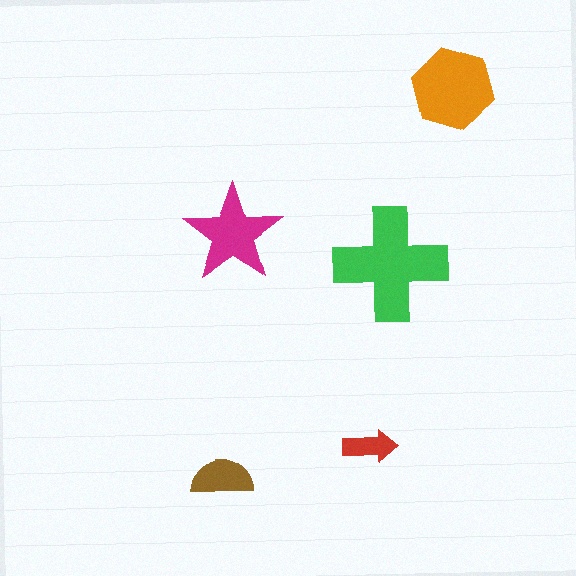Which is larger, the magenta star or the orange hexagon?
The orange hexagon.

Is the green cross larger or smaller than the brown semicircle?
Larger.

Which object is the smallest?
The red arrow.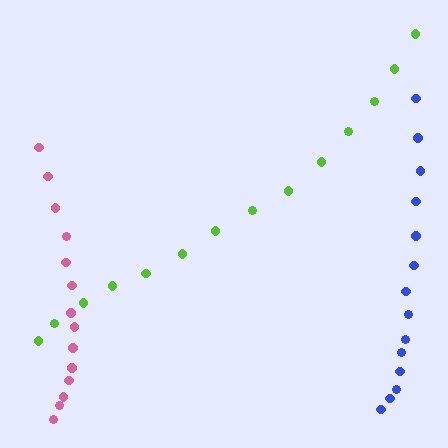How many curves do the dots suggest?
There are 3 distinct paths.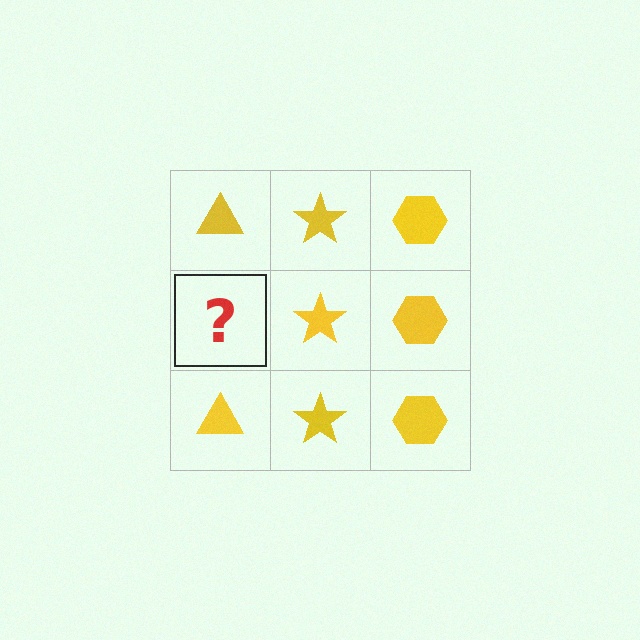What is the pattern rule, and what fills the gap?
The rule is that each column has a consistent shape. The gap should be filled with a yellow triangle.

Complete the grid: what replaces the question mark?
The question mark should be replaced with a yellow triangle.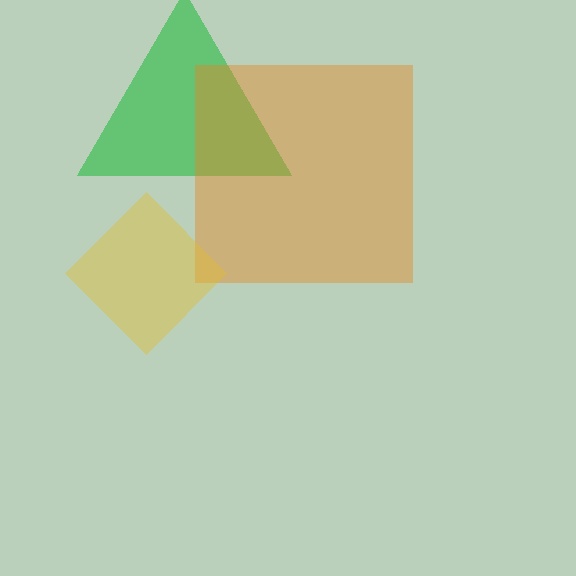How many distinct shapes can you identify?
There are 3 distinct shapes: a green triangle, an orange square, a yellow diamond.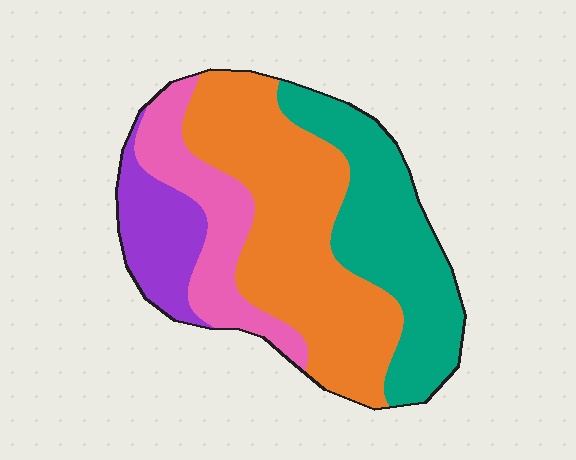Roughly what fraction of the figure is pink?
Pink covers around 15% of the figure.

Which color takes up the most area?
Orange, at roughly 40%.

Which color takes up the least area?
Purple, at roughly 15%.